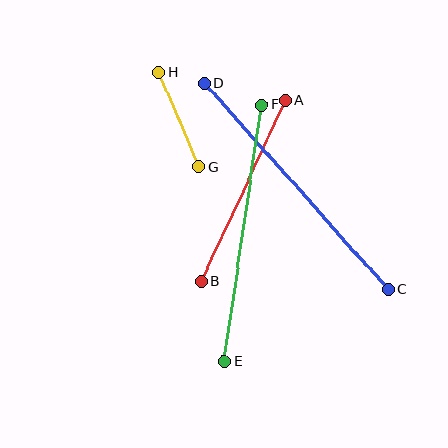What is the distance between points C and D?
The distance is approximately 276 pixels.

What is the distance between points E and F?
The distance is approximately 259 pixels.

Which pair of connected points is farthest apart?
Points C and D are farthest apart.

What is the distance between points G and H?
The distance is approximately 103 pixels.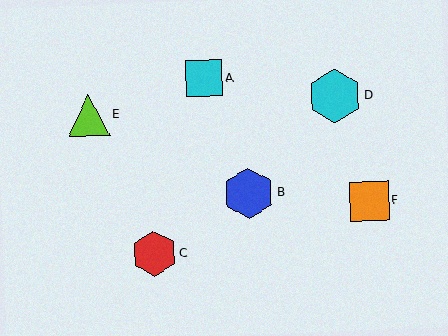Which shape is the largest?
The cyan hexagon (labeled D) is the largest.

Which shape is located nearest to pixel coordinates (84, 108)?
The lime triangle (labeled E) at (88, 115) is nearest to that location.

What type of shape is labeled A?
Shape A is a cyan square.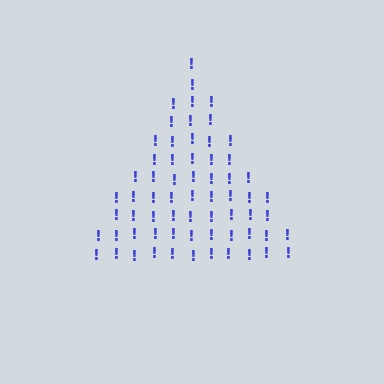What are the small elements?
The small elements are exclamation marks.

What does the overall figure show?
The overall figure shows a triangle.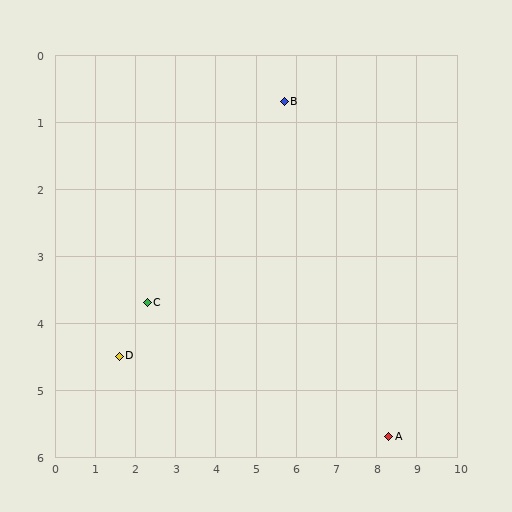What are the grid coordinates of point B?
Point B is at approximately (5.7, 0.7).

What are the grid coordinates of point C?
Point C is at approximately (2.3, 3.7).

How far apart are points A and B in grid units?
Points A and B are about 5.6 grid units apart.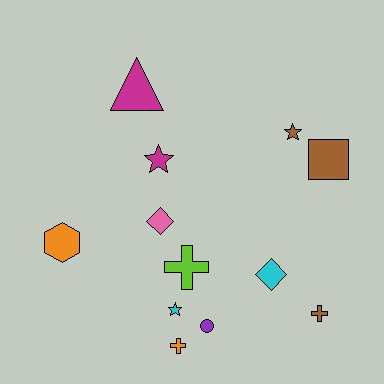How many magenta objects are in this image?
There are 2 magenta objects.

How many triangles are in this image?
There is 1 triangle.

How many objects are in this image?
There are 12 objects.